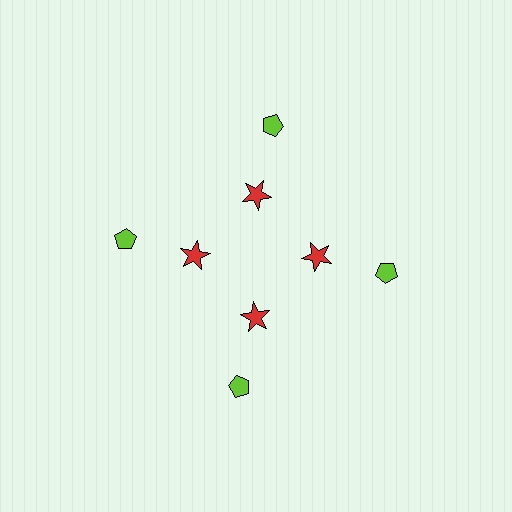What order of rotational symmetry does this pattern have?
This pattern has 4-fold rotational symmetry.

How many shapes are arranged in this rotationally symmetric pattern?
There are 8 shapes, arranged in 4 groups of 2.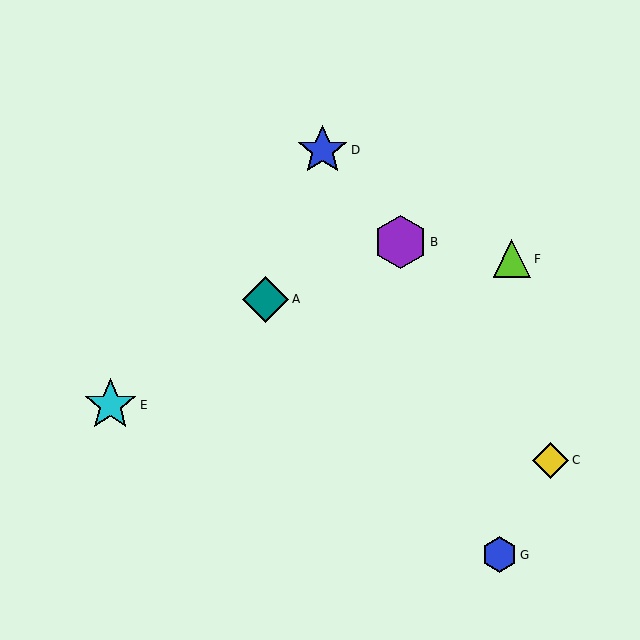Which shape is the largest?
The purple hexagon (labeled B) is the largest.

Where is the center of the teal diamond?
The center of the teal diamond is at (266, 299).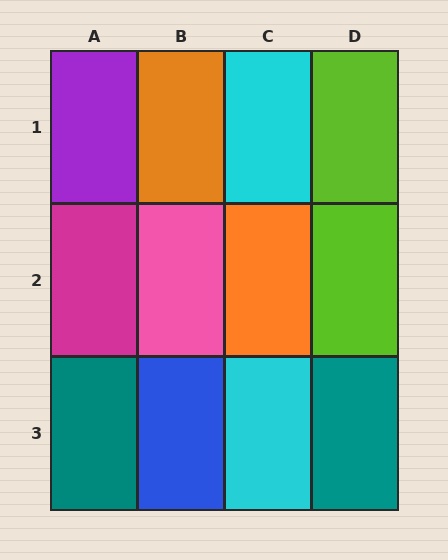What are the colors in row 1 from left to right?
Purple, orange, cyan, lime.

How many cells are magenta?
1 cell is magenta.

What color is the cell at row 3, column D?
Teal.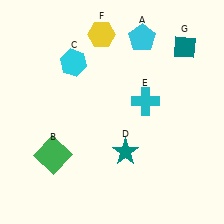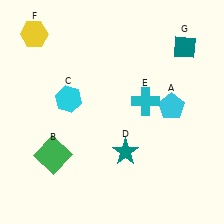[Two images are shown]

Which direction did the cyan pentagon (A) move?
The cyan pentagon (A) moved down.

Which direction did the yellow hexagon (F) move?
The yellow hexagon (F) moved left.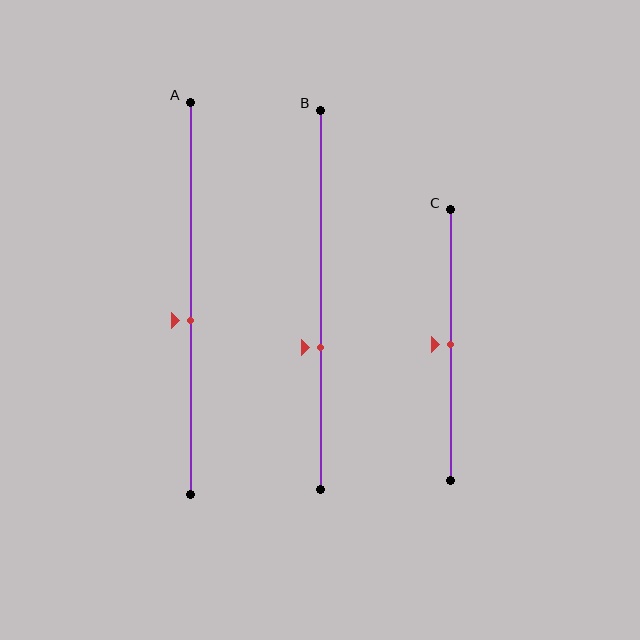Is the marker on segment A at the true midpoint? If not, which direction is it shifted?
No, the marker on segment A is shifted downward by about 6% of the segment length.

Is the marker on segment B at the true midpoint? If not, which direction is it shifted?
No, the marker on segment B is shifted downward by about 13% of the segment length.